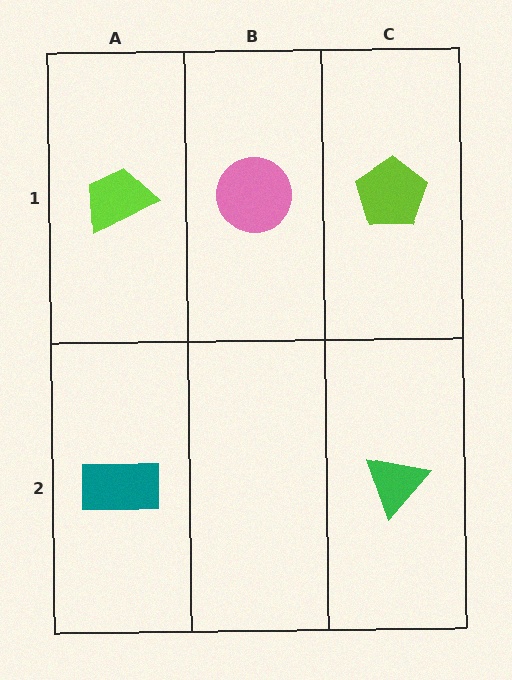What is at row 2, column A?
A teal rectangle.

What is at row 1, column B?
A pink circle.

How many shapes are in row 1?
3 shapes.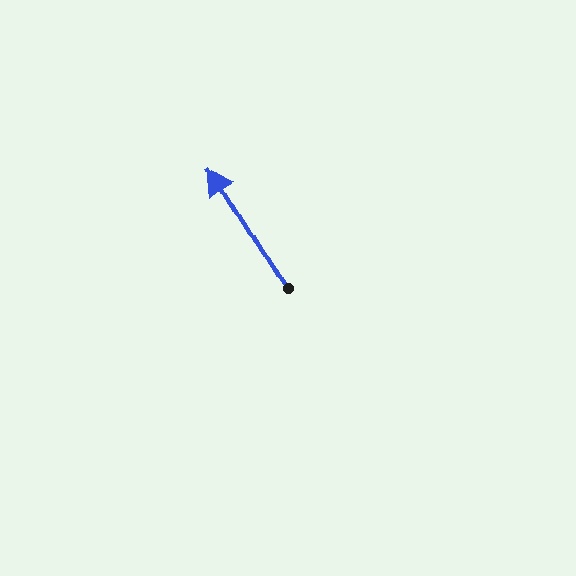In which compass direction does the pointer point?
Northwest.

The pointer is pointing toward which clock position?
Roughly 11 o'clock.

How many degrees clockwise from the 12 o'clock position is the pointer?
Approximately 328 degrees.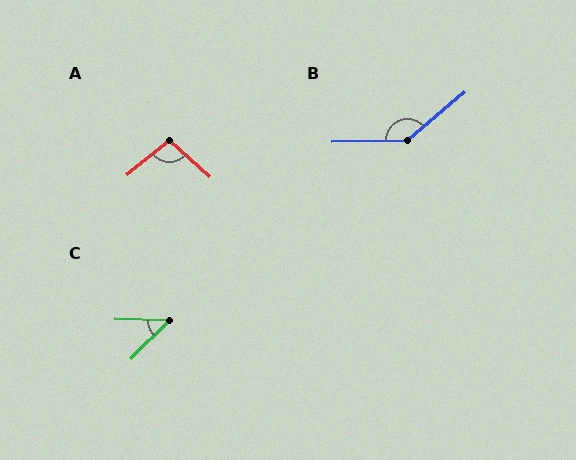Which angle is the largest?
B, at approximately 141 degrees.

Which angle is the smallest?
C, at approximately 46 degrees.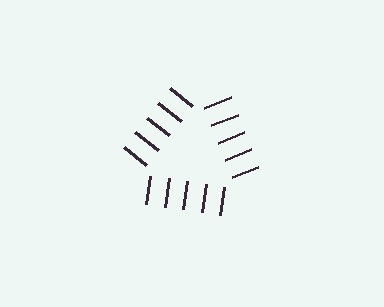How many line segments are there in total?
15 — 5 along each of the 3 edges.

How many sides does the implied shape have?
3 sides — the line-ends trace a triangle.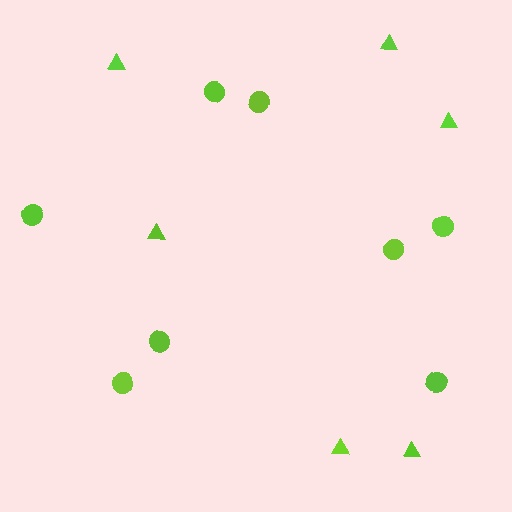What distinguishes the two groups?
There are 2 groups: one group of circles (8) and one group of triangles (6).